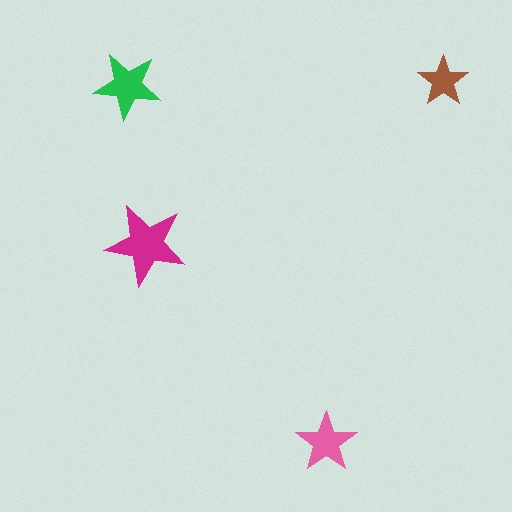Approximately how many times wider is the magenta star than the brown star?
About 1.5 times wider.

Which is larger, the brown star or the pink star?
The pink one.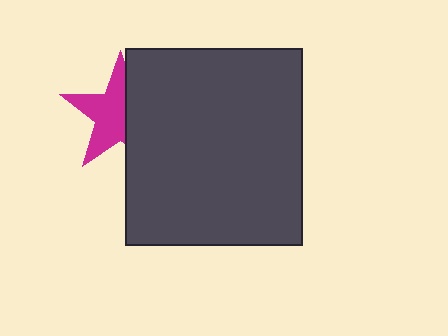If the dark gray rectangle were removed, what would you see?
You would see the complete magenta star.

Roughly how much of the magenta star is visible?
About half of it is visible (roughly 59%).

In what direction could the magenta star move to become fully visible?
The magenta star could move left. That would shift it out from behind the dark gray rectangle entirely.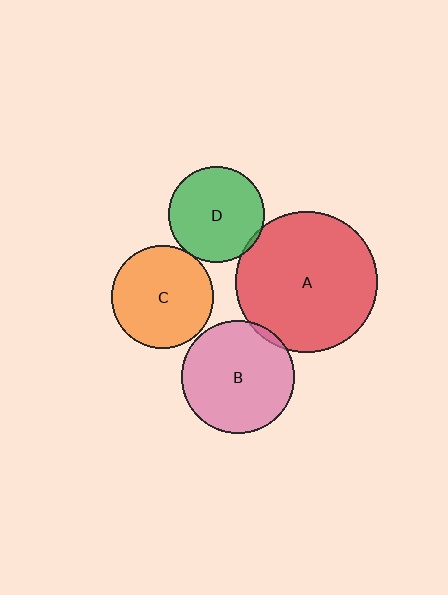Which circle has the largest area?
Circle A (red).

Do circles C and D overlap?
Yes.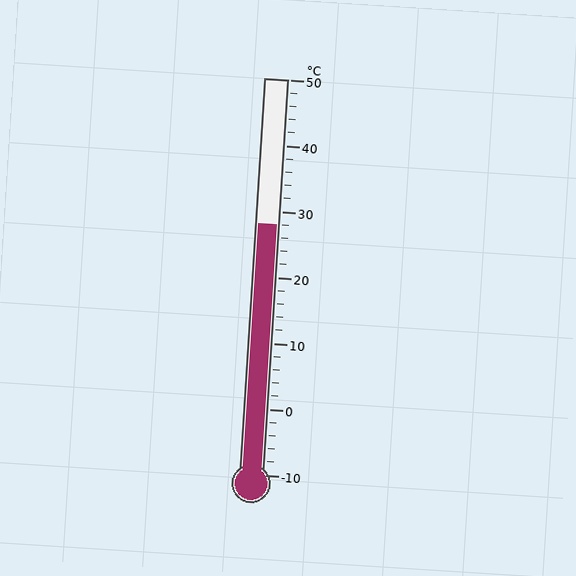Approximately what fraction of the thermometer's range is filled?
The thermometer is filled to approximately 65% of its range.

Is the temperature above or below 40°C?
The temperature is below 40°C.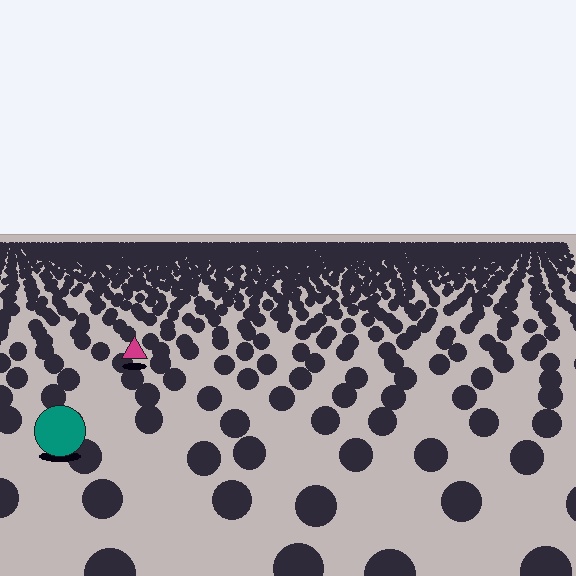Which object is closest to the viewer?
The teal circle is closest. The texture marks near it are larger and more spread out.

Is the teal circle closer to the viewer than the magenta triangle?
Yes. The teal circle is closer — you can tell from the texture gradient: the ground texture is coarser near it.